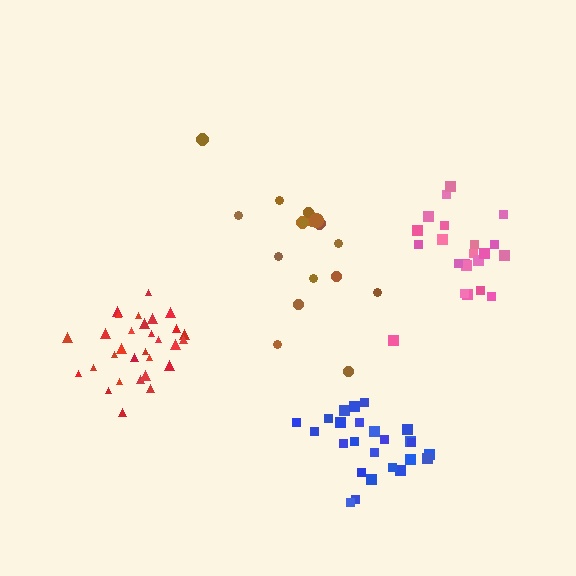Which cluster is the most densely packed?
Red.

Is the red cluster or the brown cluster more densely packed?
Red.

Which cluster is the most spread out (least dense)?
Brown.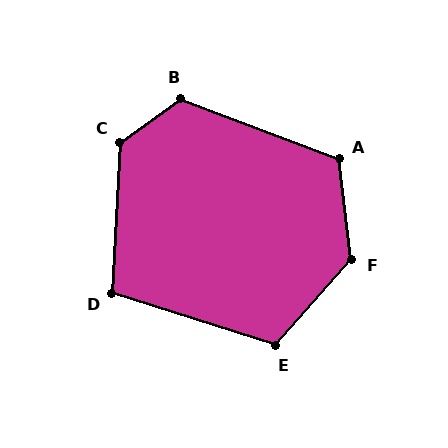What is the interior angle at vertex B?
Approximately 124 degrees (obtuse).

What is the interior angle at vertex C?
Approximately 129 degrees (obtuse).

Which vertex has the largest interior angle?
F, at approximately 132 degrees.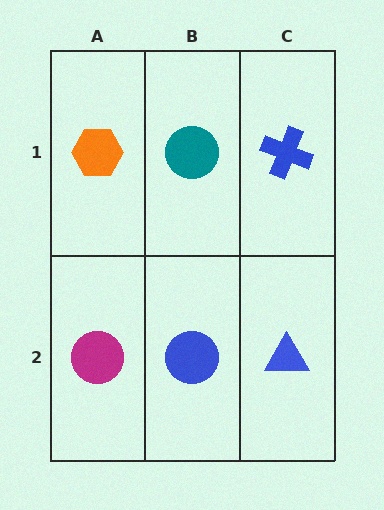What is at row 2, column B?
A blue circle.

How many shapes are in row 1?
3 shapes.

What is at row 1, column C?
A blue cross.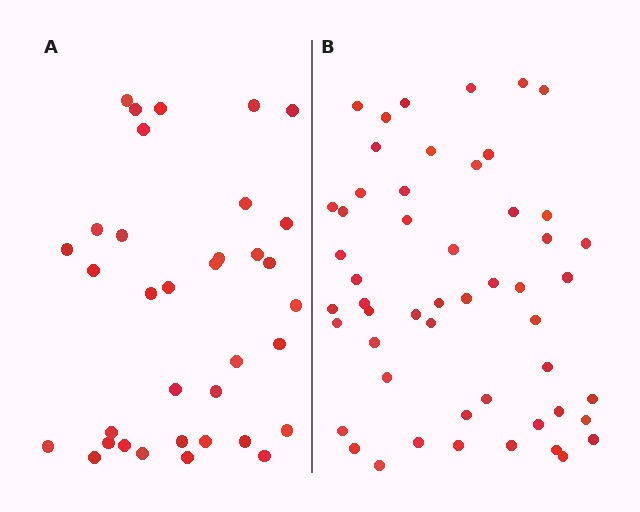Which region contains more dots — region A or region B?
Region B (the right region) has more dots.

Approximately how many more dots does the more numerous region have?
Region B has approximately 15 more dots than region A.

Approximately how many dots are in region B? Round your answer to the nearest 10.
About 50 dots. (The exact count is 52, which rounds to 50.)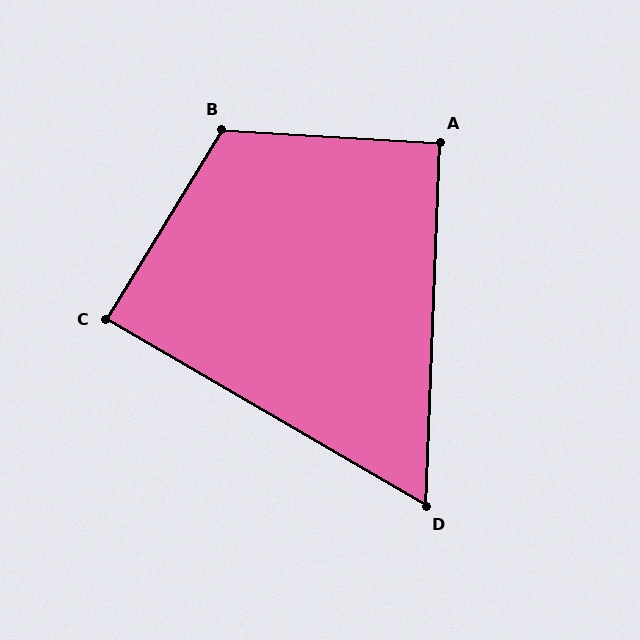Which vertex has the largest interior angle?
B, at approximately 118 degrees.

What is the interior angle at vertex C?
Approximately 89 degrees (approximately right).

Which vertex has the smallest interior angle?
D, at approximately 62 degrees.